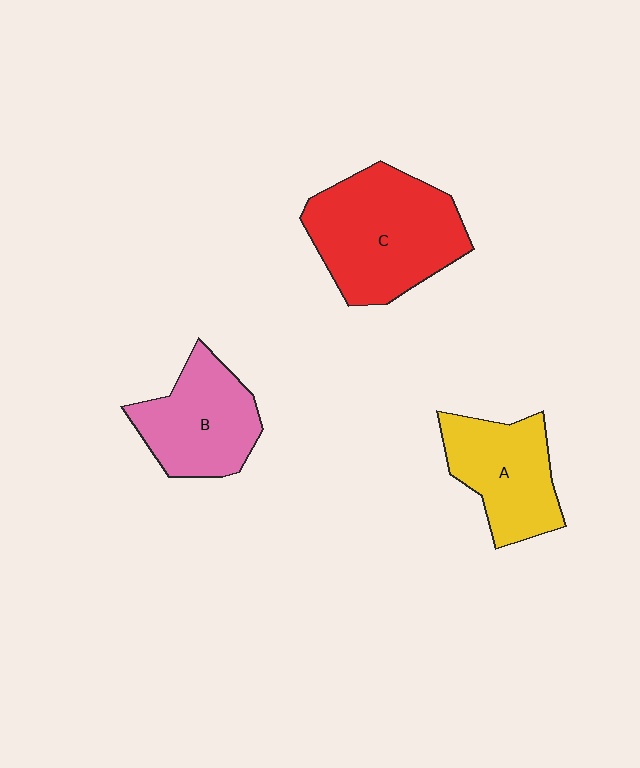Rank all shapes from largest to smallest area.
From largest to smallest: C (red), B (pink), A (yellow).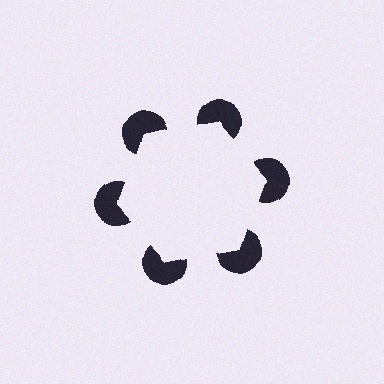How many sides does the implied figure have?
6 sides.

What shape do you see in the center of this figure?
An illusory hexagon — its edges are inferred from the aligned wedge cuts in the pac-man discs, not physically drawn.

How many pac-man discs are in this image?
There are 6 — one at each vertex of the illusory hexagon.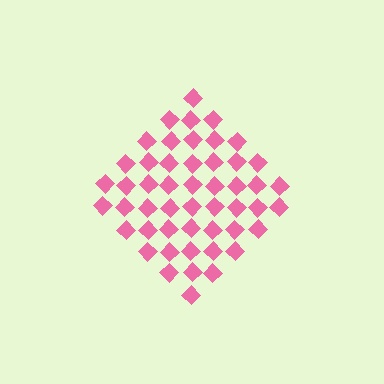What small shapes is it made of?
It is made of small diamonds.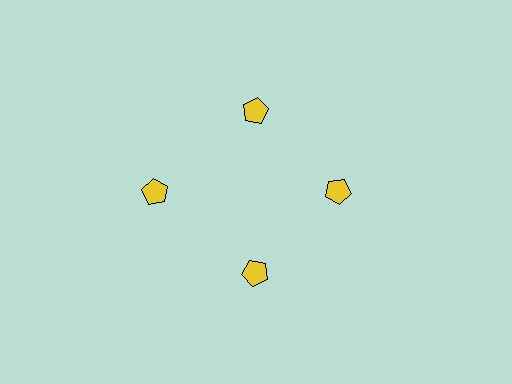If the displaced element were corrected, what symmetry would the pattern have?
It would have 4-fold rotational symmetry — the pattern would map onto itself every 90 degrees.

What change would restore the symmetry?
The symmetry would be restored by moving it inward, back onto the ring so that all 4 pentagons sit at equal angles and equal distance from the center.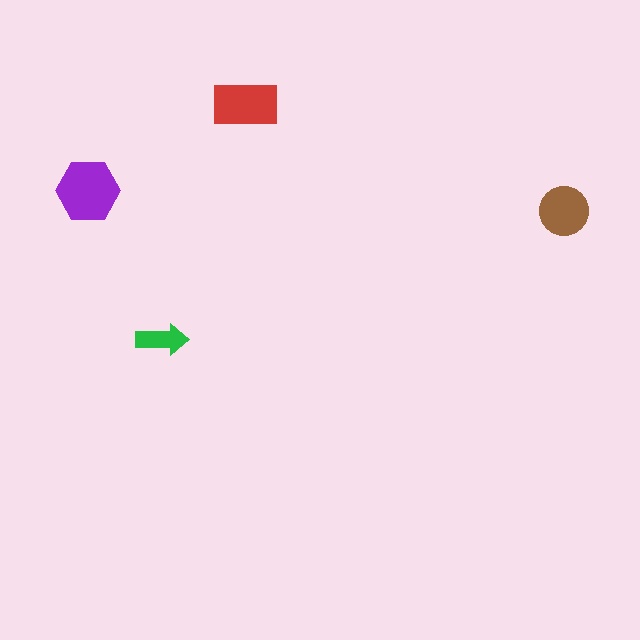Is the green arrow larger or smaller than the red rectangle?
Smaller.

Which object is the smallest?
The green arrow.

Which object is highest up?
The red rectangle is topmost.